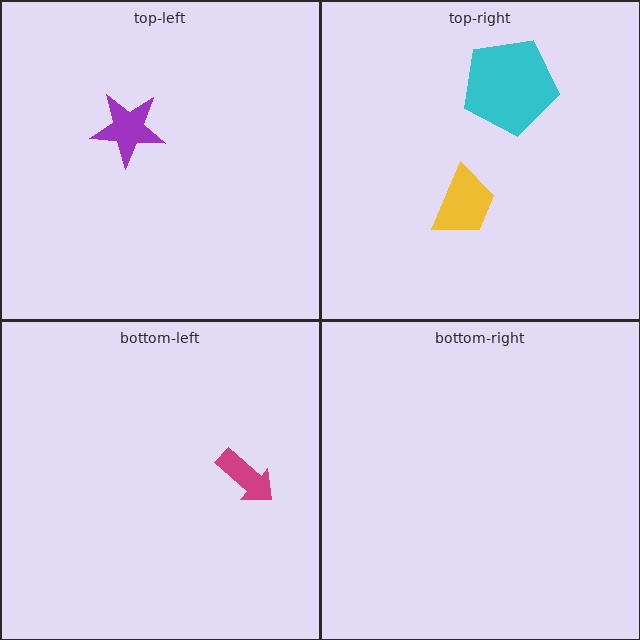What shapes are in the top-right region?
The orange cross, the yellow trapezoid, the cyan pentagon.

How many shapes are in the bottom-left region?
1.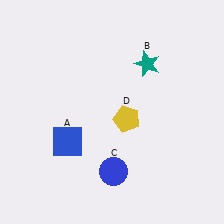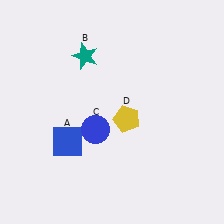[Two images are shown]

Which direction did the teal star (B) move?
The teal star (B) moved left.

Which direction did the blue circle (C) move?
The blue circle (C) moved up.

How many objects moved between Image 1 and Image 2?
2 objects moved between the two images.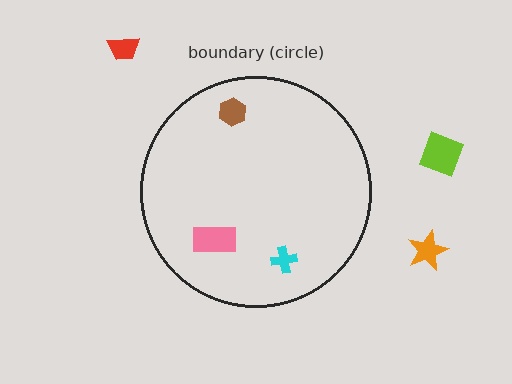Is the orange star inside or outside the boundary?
Outside.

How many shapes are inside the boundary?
3 inside, 3 outside.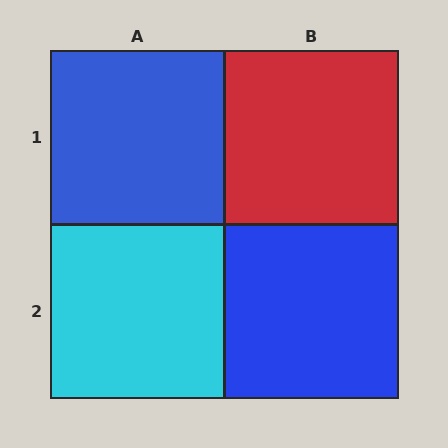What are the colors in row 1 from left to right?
Blue, red.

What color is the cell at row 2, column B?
Blue.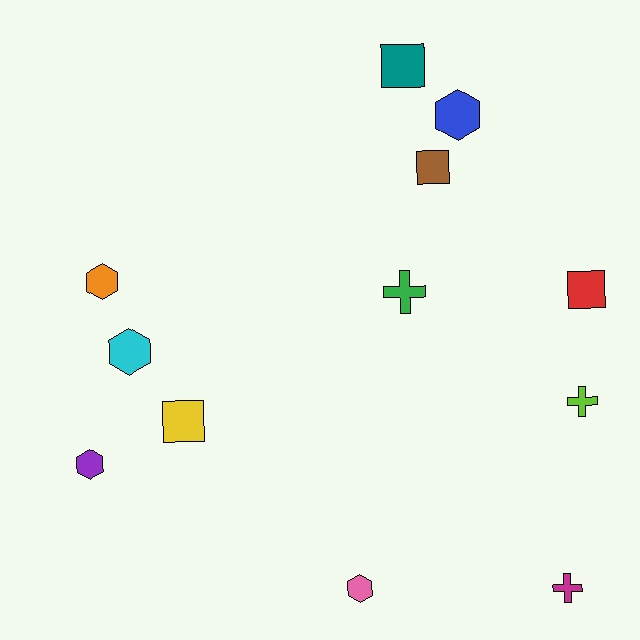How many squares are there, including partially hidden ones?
There are 4 squares.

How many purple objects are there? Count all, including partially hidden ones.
There is 1 purple object.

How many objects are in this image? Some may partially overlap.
There are 12 objects.